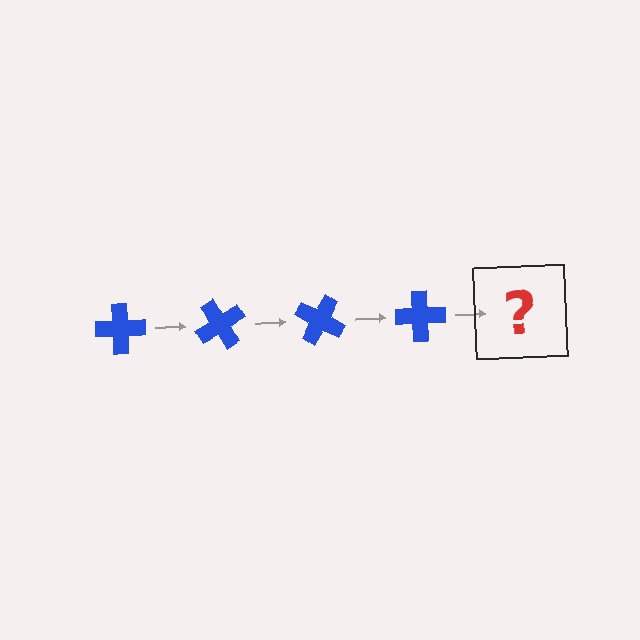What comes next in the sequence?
The next element should be a blue cross rotated 240 degrees.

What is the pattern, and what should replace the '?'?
The pattern is that the cross rotates 60 degrees each step. The '?' should be a blue cross rotated 240 degrees.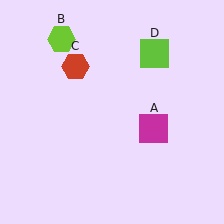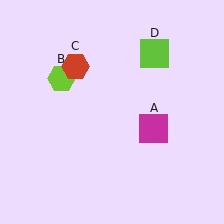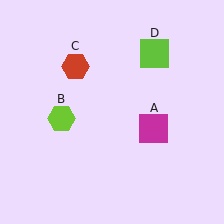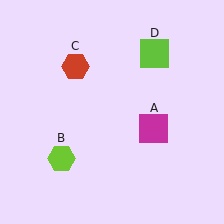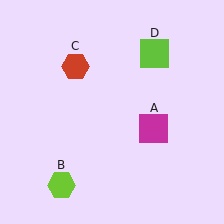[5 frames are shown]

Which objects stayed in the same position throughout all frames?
Magenta square (object A) and red hexagon (object C) and lime square (object D) remained stationary.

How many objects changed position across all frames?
1 object changed position: lime hexagon (object B).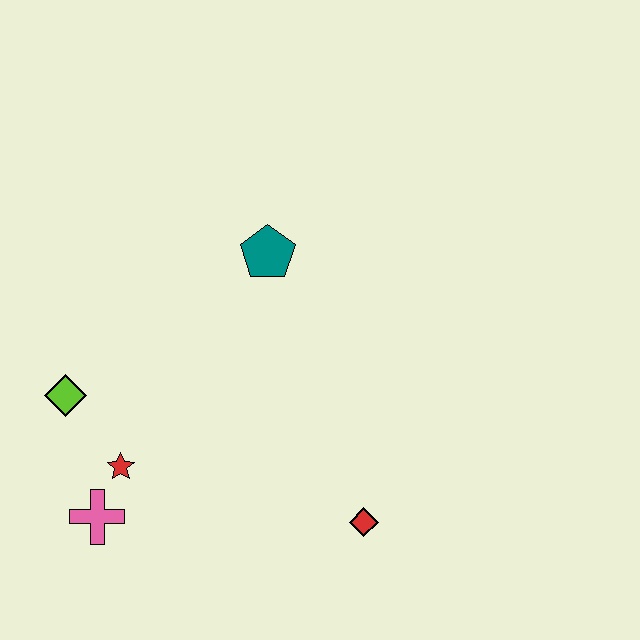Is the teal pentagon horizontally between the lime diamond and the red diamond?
Yes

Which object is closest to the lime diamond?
The red star is closest to the lime diamond.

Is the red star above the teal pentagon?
No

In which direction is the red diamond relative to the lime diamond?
The red diamond is to the right of the lime diamond.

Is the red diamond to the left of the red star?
No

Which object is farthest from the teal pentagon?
The pink cross is farthest from the teal pentagon.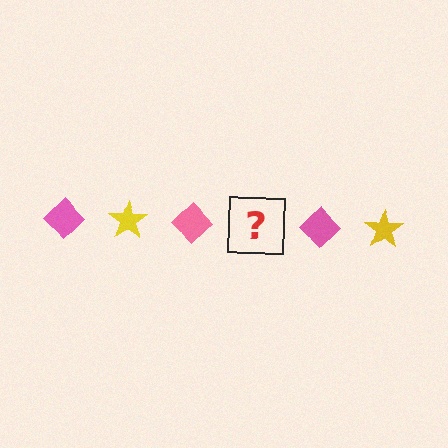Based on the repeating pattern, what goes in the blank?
The blank should be a yellow star.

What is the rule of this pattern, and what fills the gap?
The rule is that the pattern alternates between pink diamond and yellow star. The gap should be filled with a yellow star.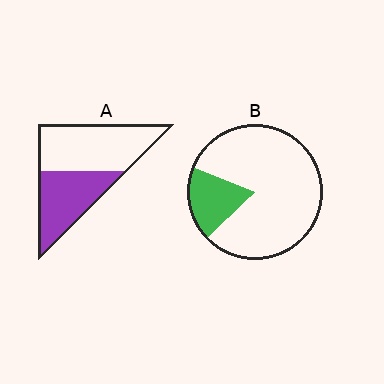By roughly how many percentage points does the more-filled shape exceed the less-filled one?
By roughly 25 percentage points (A over B).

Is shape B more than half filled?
No.